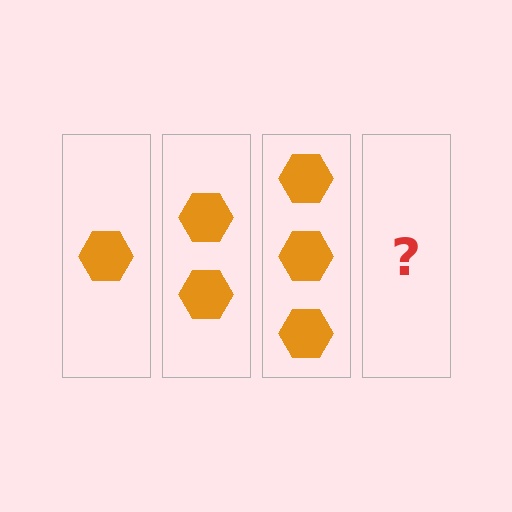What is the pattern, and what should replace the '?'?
The pattern is that each step adds one more hexagon. The '?' should be 4 hexagons.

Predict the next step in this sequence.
The next step is 4 hexagons.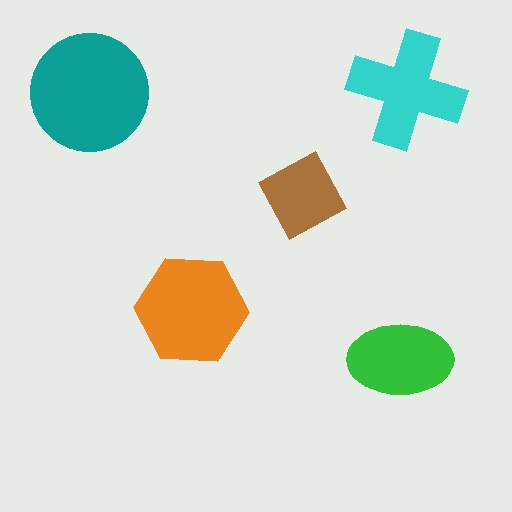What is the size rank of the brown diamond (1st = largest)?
5th.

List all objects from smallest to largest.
The brown diamond, the green ellipse, the cyan cross, the orange hexagon, the teal circle.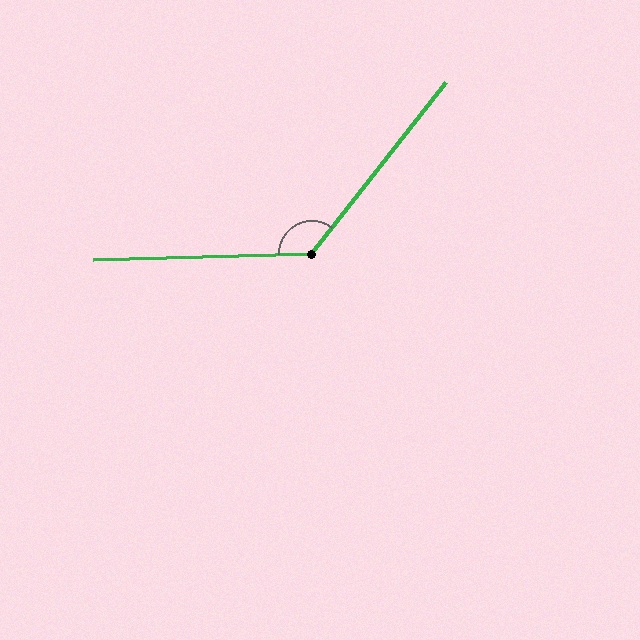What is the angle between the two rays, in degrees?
Approximately 130 degrees.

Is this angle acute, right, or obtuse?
It is obtuse.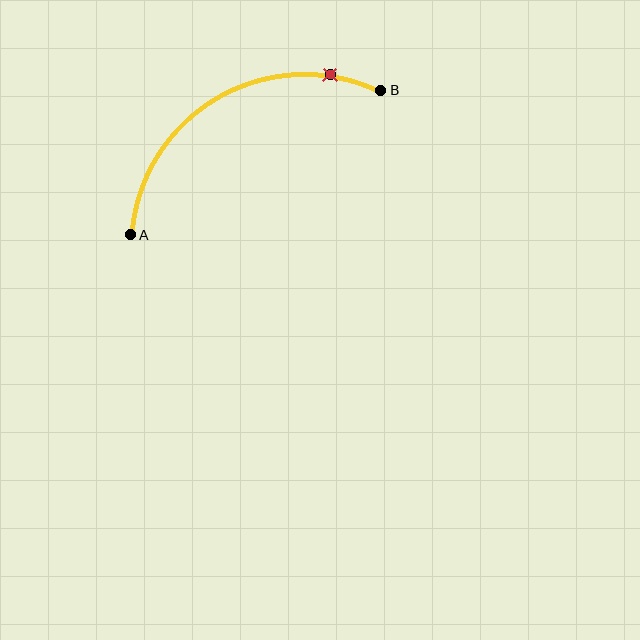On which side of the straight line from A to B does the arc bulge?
The arc bulges above the straight line connecting A and B.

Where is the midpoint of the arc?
The arc midpoint is the point on the curve farthest from the straight line joining A and B. It sits above that line.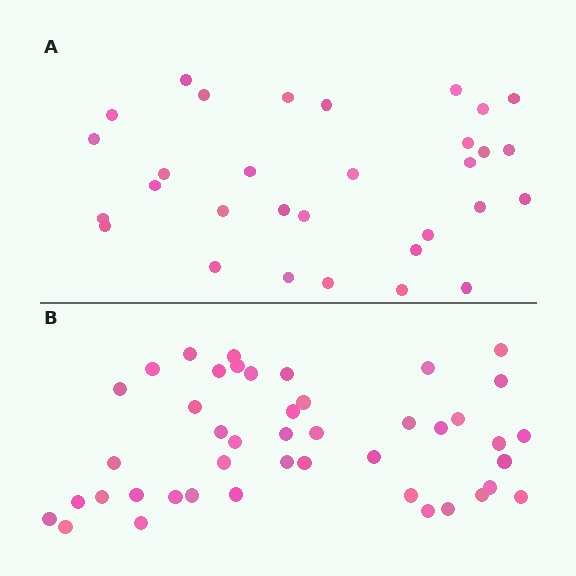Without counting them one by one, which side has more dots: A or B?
Region B (the bottom region) has more dots.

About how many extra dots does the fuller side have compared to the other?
Region B has approximately 15 more dots than region A.